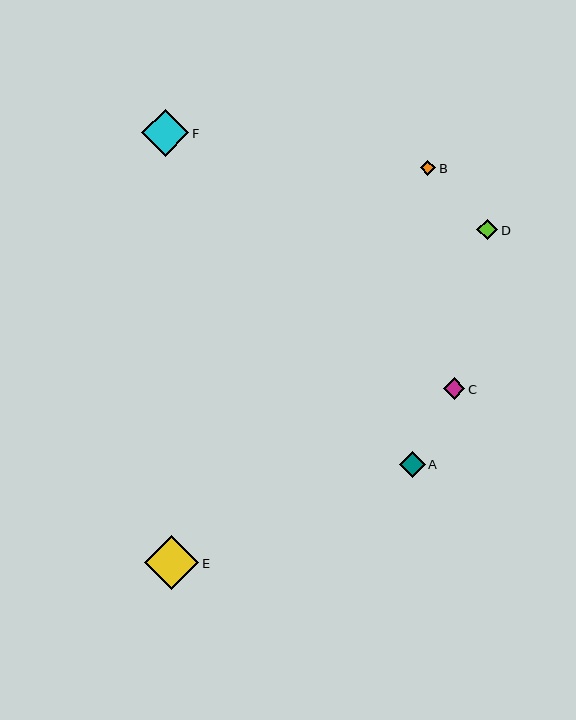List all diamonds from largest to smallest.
From largest to smallest: E, F, A, C, D, B.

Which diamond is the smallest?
Diamond B is the smallest with a size of approximately 15 pixels.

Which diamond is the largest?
Diamond E is the largest with a size of approximately 54 pixels.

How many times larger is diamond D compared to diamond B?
Diamond D is approximately 1.4 times the size of diamond B.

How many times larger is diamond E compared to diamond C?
Diamond E is approximately 2.6 times the size of diamond C.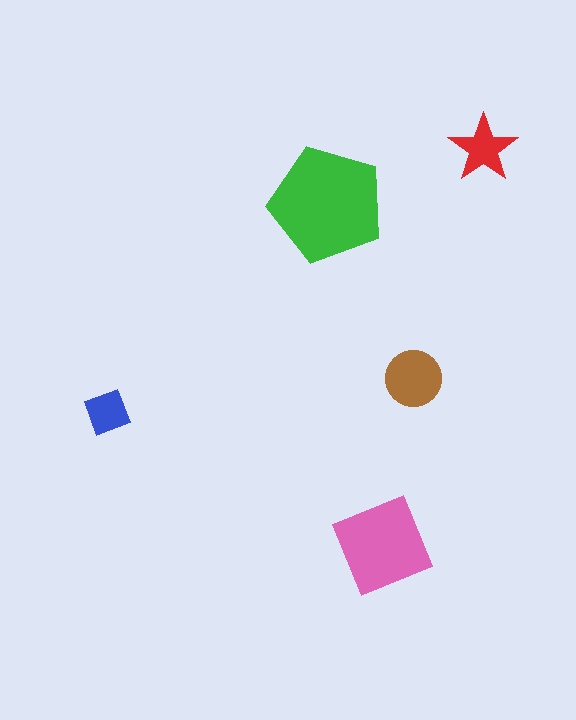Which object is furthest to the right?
The red star is rightmost.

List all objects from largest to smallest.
The green pentagon, the pink square, the brown circle, the red star, the blue diamond.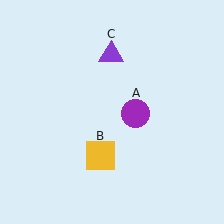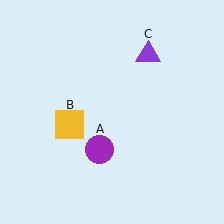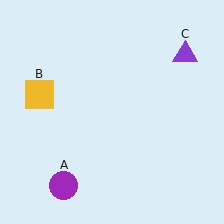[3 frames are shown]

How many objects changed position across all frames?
3 objects changed position: purple circle (object A), yellow square (object B), purple triangle (object C).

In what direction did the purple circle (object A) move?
The purple circle (object A) moved down and to the left.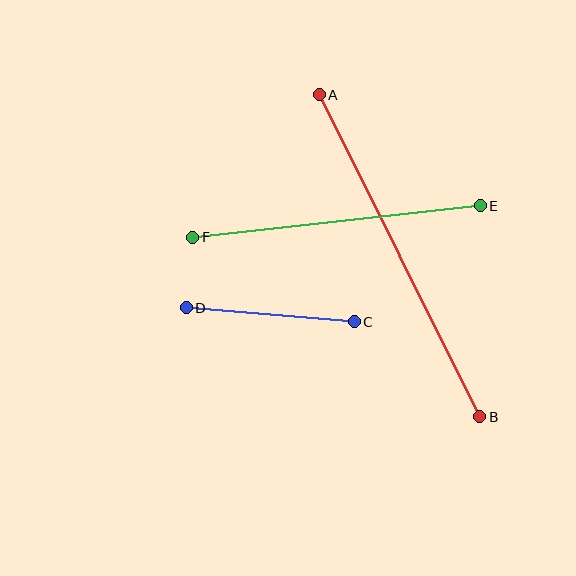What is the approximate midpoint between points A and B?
The midpoint is at approximately (400, 256) pixels.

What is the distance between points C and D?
The distance is approximately 169 pixels.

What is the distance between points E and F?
The distance is approximately 289 pixels.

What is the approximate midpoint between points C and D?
The midpoint is at approximately (270, 315) pixels.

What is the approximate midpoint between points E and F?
The midpoint is at approximately (337, 222) pixels.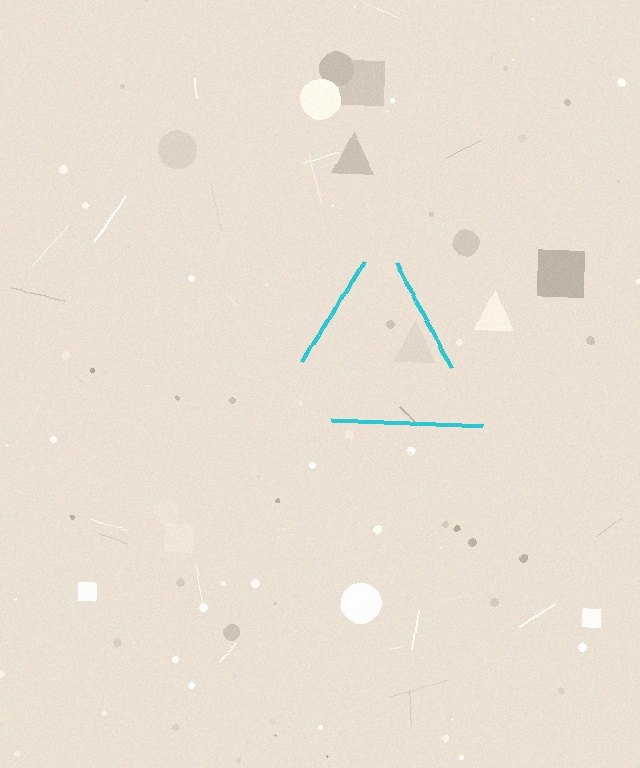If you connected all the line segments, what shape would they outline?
They would outline a triangle.